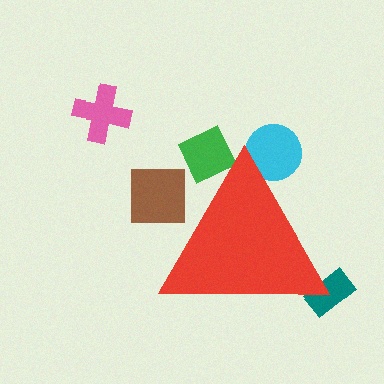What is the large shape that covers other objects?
A red triangle.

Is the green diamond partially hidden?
Yes, the green diamond is partially hidden behind the red triangle.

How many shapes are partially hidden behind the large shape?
4 shapes are partially hidden.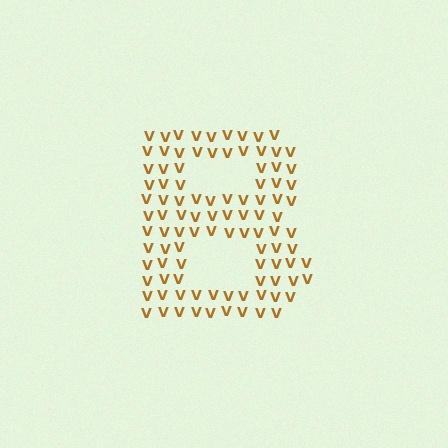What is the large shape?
The large shape is the letter B.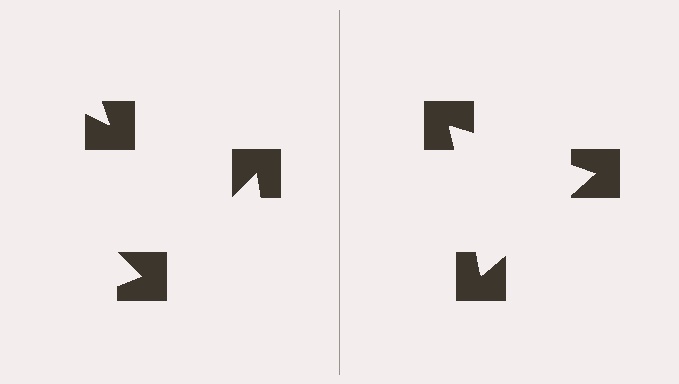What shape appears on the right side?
An illusory triangle.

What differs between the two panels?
The notched squares are positioned identically on both sides; only the wedge orientations differ. On the right they align to a triangle; on the left they are misaligned.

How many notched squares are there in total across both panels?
6 — 3 on each side.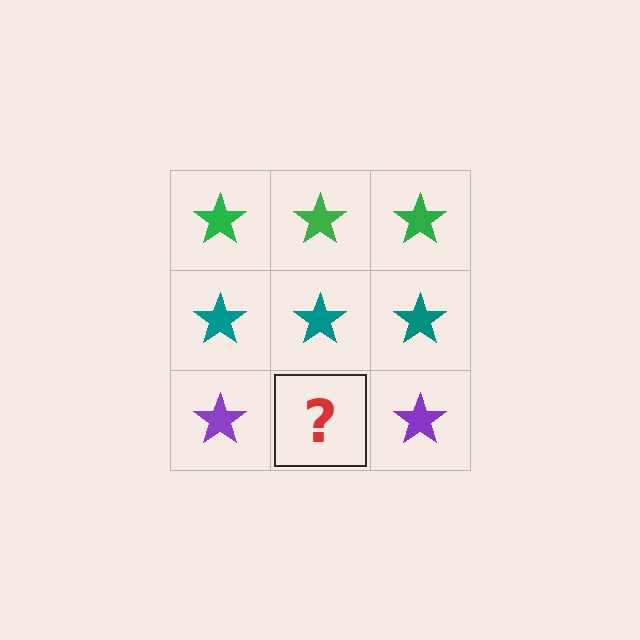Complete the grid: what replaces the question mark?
The question mark should be replaced with a purple star.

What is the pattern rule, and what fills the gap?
The rule is that each row has a consistent color. The gap should be filled with a purple star.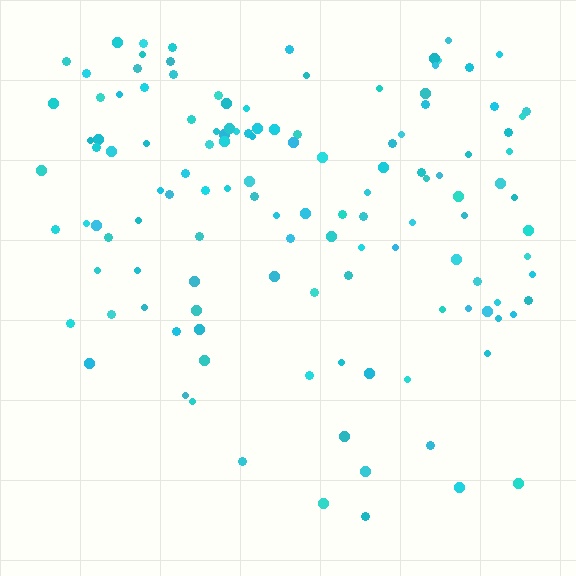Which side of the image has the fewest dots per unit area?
The bottom.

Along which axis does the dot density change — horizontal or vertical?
Vertical.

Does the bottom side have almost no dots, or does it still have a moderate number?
Still a moderate number, just noticeably fewer than the top.